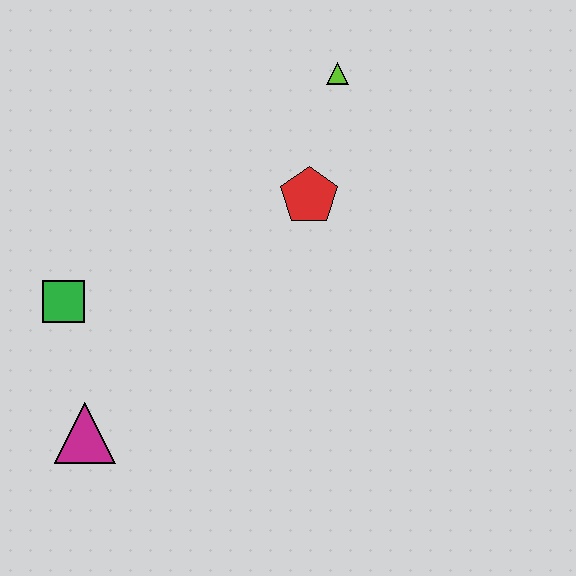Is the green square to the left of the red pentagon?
Yes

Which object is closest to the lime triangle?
The red pentagon is closest to the lime triangle.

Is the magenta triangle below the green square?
Yes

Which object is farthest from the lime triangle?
The magenta triangle is farthest from the lime triangle.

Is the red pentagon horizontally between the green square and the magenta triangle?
No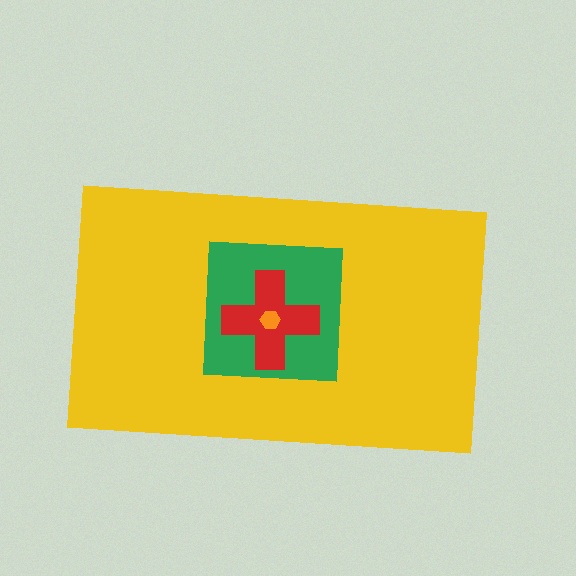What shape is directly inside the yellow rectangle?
The green square.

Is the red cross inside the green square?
Yes.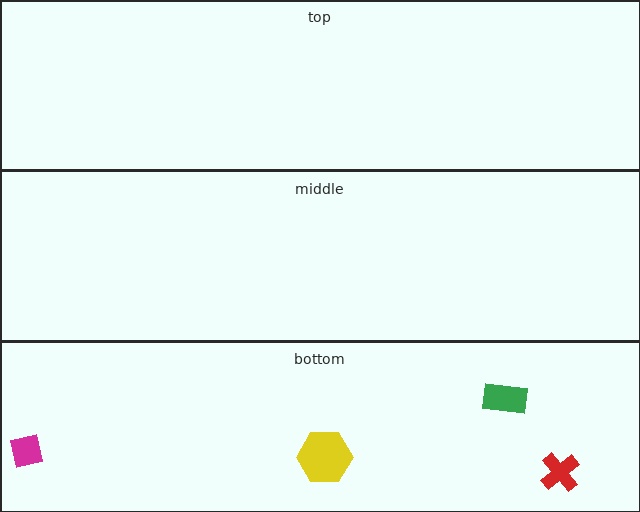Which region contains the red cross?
The bottom region.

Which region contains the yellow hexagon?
The bottom region.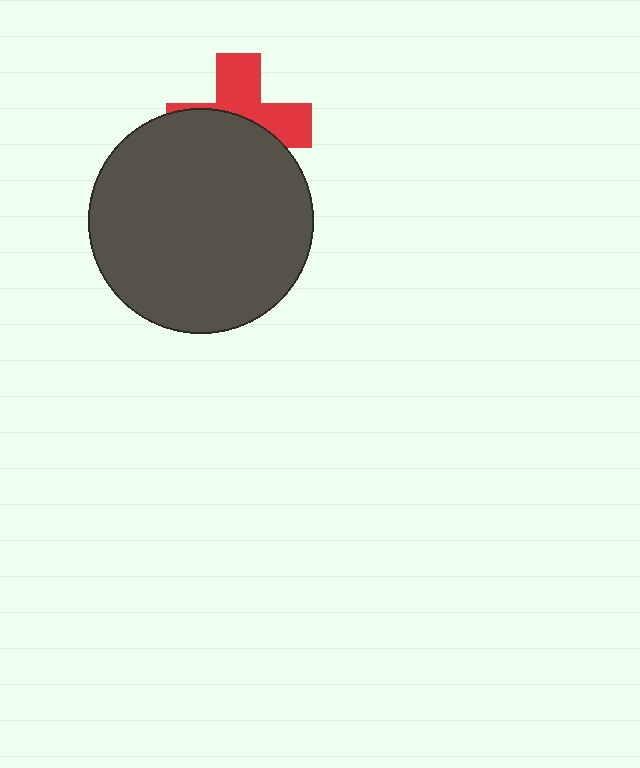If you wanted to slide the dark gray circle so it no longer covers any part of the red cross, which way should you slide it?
Slide it down — that is the most direct way to separate the two shapes.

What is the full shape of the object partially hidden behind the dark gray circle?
The partially hidden object is a red cross.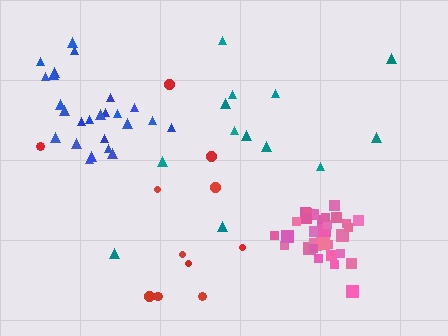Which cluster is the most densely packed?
Pink.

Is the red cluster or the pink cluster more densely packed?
Pink.